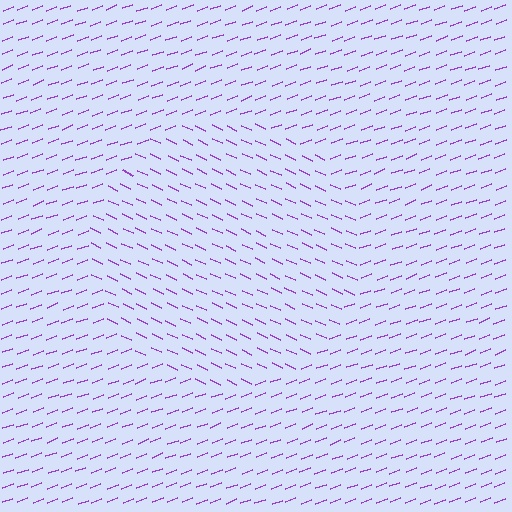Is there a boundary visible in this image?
Yes, there is a texture boundary formed by a change in line orientation.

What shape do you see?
I see a circle.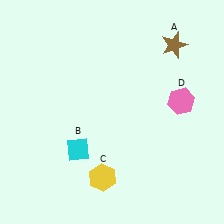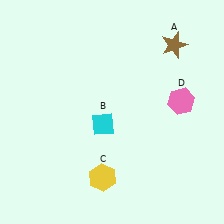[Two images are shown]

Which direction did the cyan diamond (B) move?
The cyan diamond (B) moved up.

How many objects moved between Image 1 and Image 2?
1 object moved between the two images.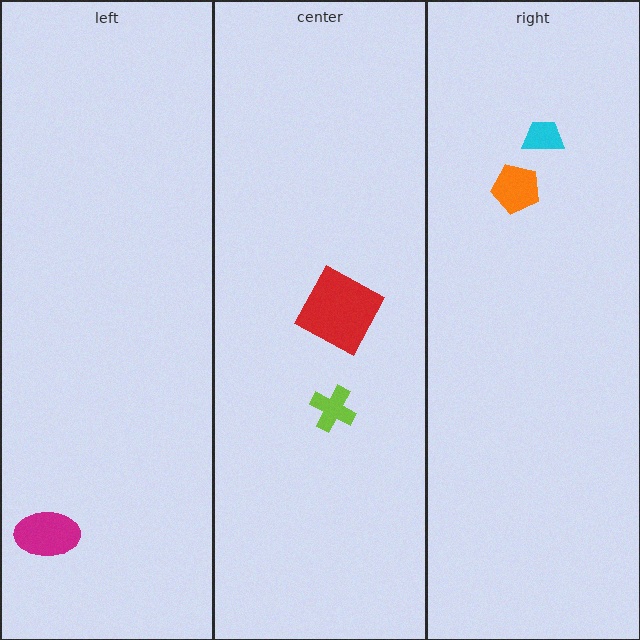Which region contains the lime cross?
The center region.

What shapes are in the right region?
The cyan trapezoid, the orange pentagon.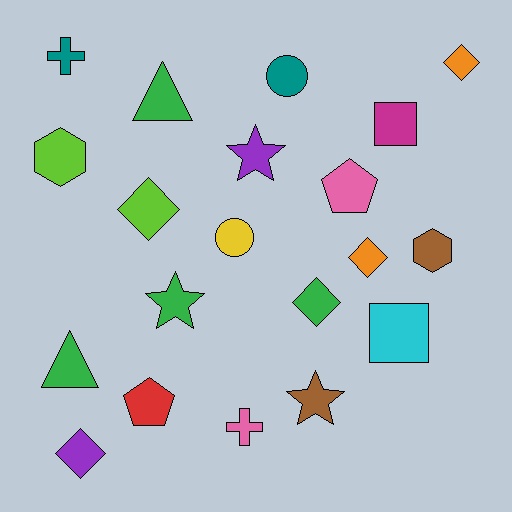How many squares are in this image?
There are 2 squares.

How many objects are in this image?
There are 20 objects.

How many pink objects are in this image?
There are 2 pink objects.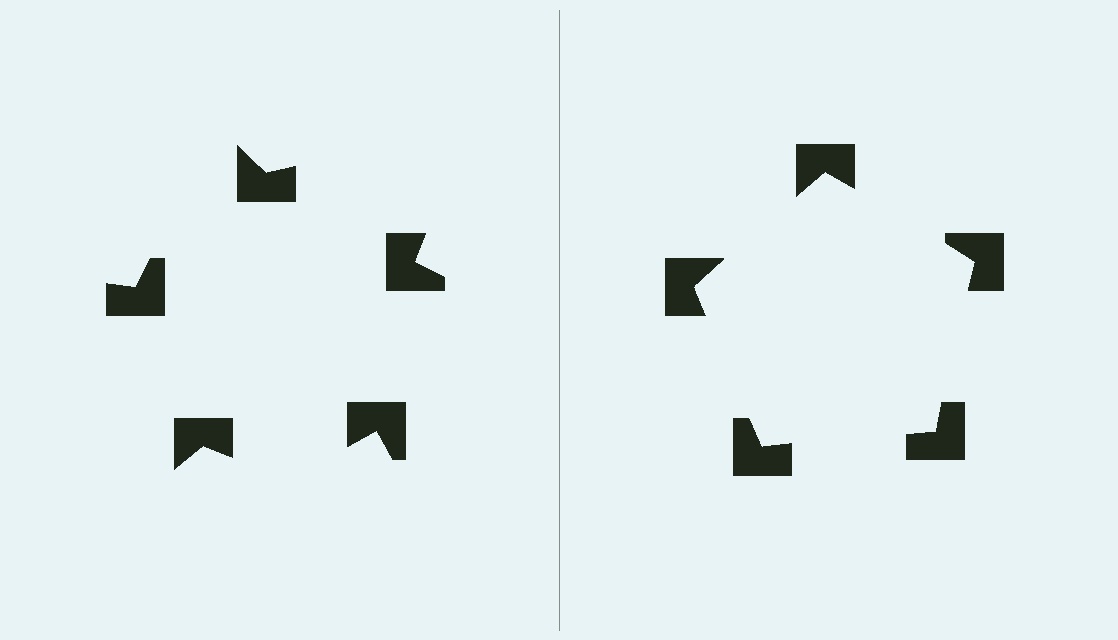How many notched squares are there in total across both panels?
10 — 5 on each side.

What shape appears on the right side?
An illusory pentagon.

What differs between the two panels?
The notched squares are positioned identically on both sides; only the wedge orientations differ. On the right they align to a pentagon; on the left they are misaligned.